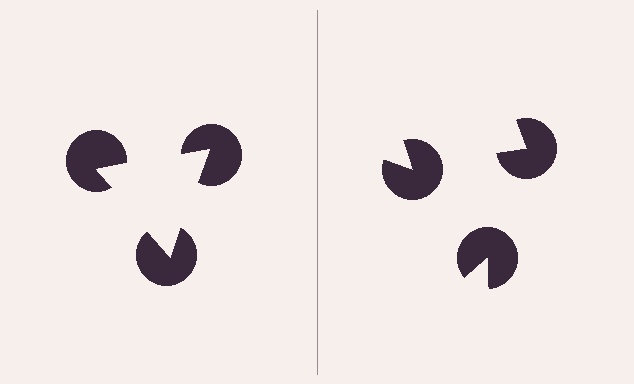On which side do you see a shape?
An illusory triangle appears on the left side. On the right side the wedge cuts are rotated, so no coherent shape forms.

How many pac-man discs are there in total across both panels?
6 — 3 on each side.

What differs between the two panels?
The pac-man discs are positioned identically on both sides; only the wedge orientations differ. On the left they align to a triangle; on the right they are misaligned.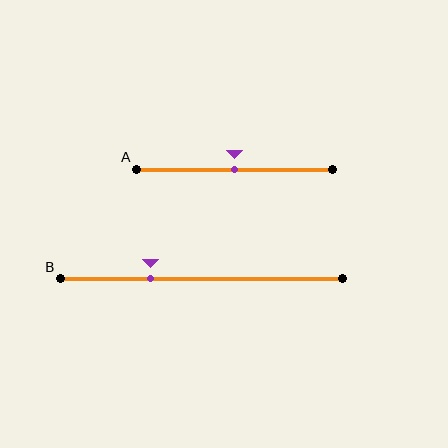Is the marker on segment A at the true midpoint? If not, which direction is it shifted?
Yes, the marker on segment A is at the true midpoint.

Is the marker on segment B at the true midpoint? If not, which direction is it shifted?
No, the marker on segment B is shifted to the left by about 18% of the segment length.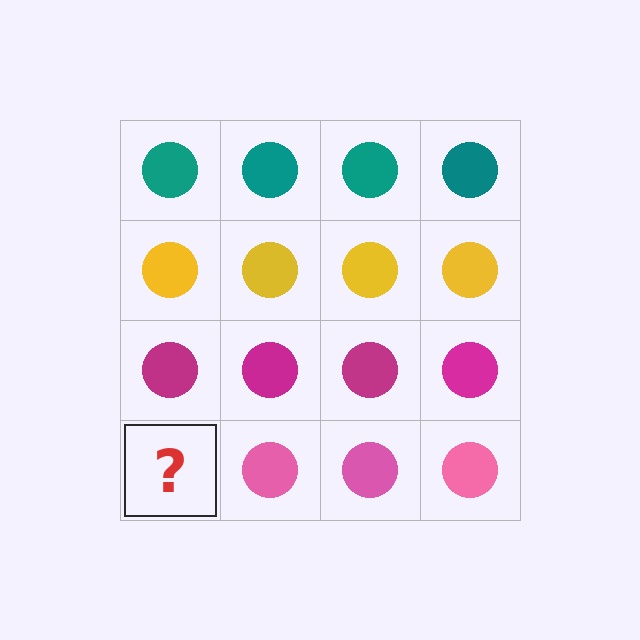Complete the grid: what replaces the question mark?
The question mark should be replaced with a pink circle.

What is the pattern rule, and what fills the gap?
The rule is that each row has a consistent color. The gap should be filled with a pink circle.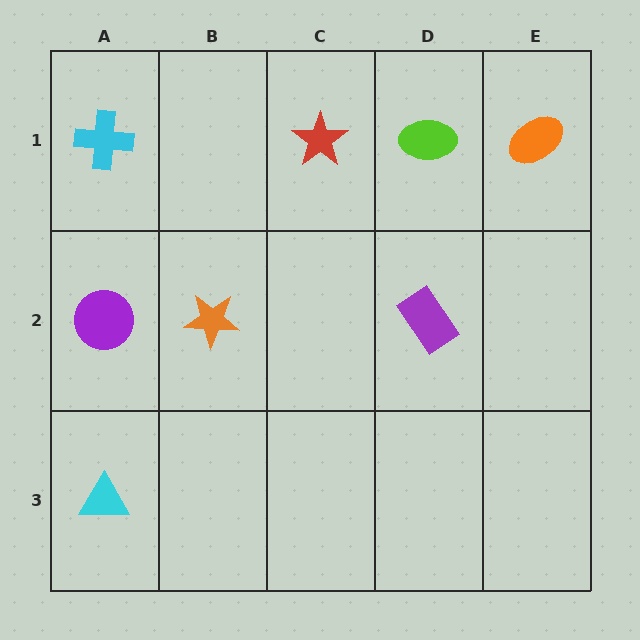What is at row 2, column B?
An orange star.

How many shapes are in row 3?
1 shape.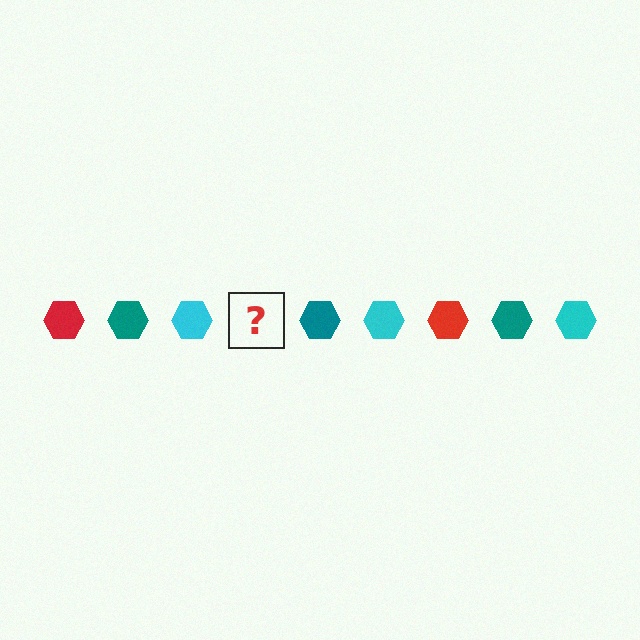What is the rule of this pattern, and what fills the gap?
The rule is that the pattern cycles through red, teal, cyan hexagons. The gap should be filled with a red hexagon.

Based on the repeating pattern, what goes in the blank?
The blank should be a red hexagon.